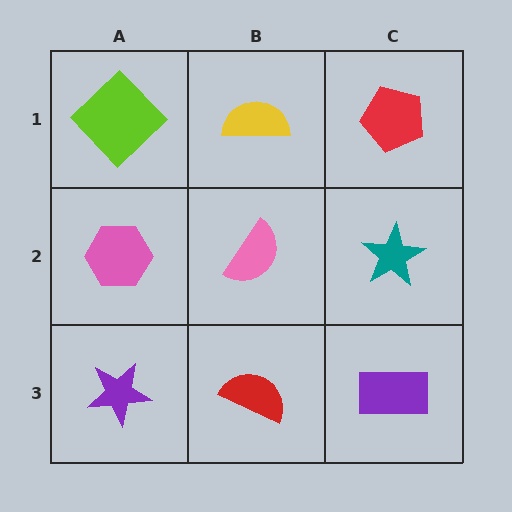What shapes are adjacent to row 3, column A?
A pink hexagon (row 2, column A), a red semicircle (row 3, column B).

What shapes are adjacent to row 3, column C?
A teal star (row 2, column C), a red semicircle (row 3, column B).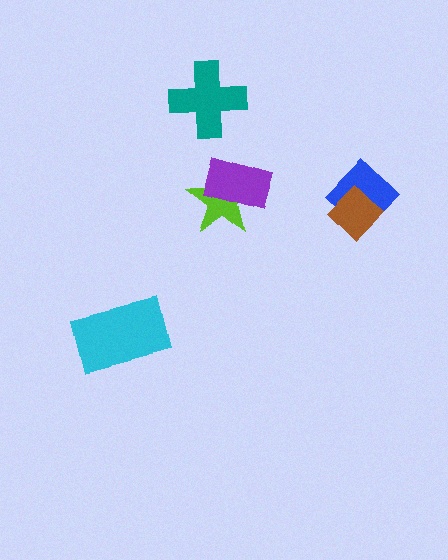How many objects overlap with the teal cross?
0 objects overlap with the teal cross.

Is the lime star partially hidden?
Yes, it is partially covered by another shape.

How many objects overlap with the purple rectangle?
1 object overlaps with the purple rectangle.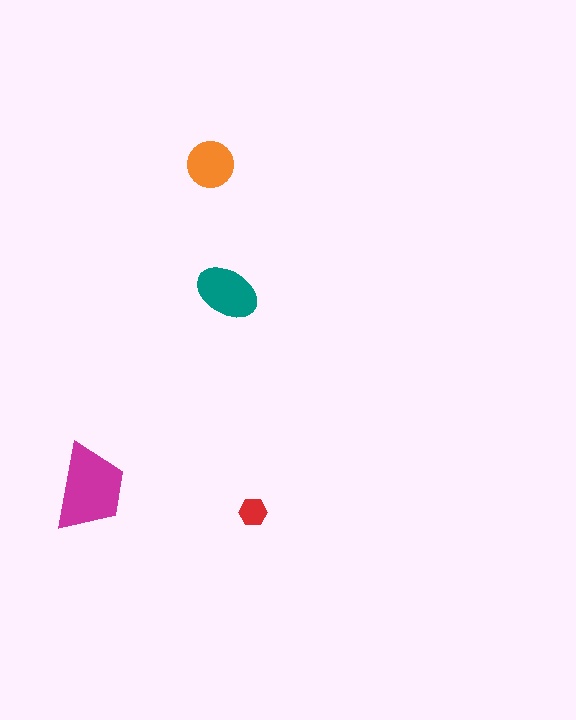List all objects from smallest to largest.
The red hexagon, the orange circle, the teal ellipse, the magenta trapezoid.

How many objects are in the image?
There are 4 objects in the image.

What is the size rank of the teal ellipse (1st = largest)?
2nd.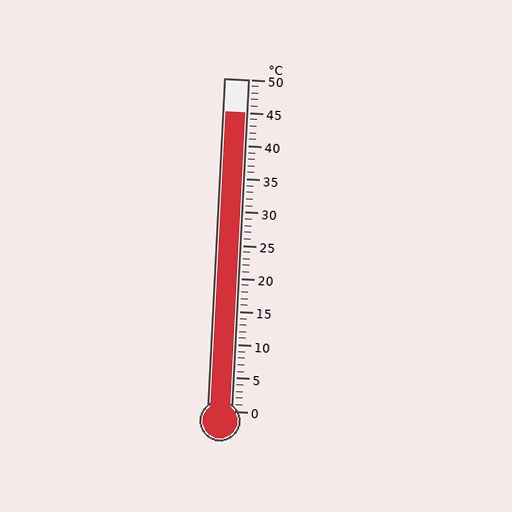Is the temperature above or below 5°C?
The temperature is above 5°C.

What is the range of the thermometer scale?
The thermometer scale ranges from 0°C to 50°C.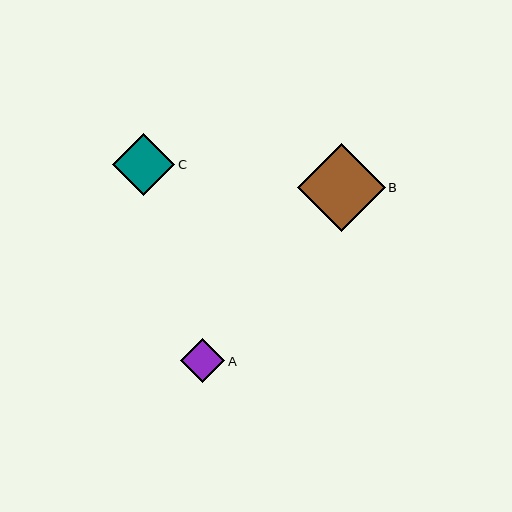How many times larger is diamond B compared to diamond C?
Diamond B is approximately 1.4 times the size of diamond C.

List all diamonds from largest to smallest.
From largest to smallest: B, C, A.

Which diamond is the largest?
Diamond B is the largest with a size of approximately 87 pixels.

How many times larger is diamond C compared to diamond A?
Diamond C is approximately 1.4 times the size of diamond A.